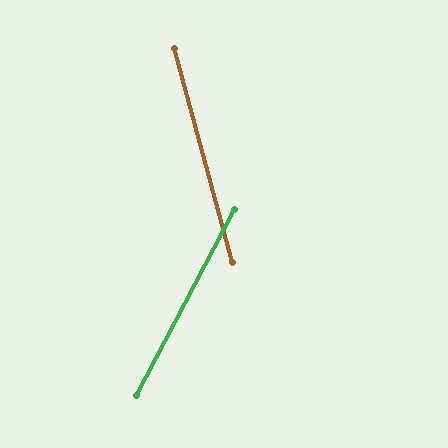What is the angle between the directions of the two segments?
Approximately 43 degrees.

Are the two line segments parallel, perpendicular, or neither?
Neither parallel nor perpendicular — they differ by about 43°.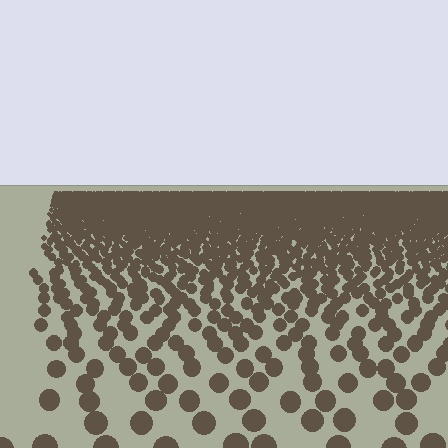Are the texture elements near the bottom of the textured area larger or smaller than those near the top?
Larger. Near the bottom, elements are closer to the viewer and appear at a bigger on-screen size.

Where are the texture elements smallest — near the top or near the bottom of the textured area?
Near the top.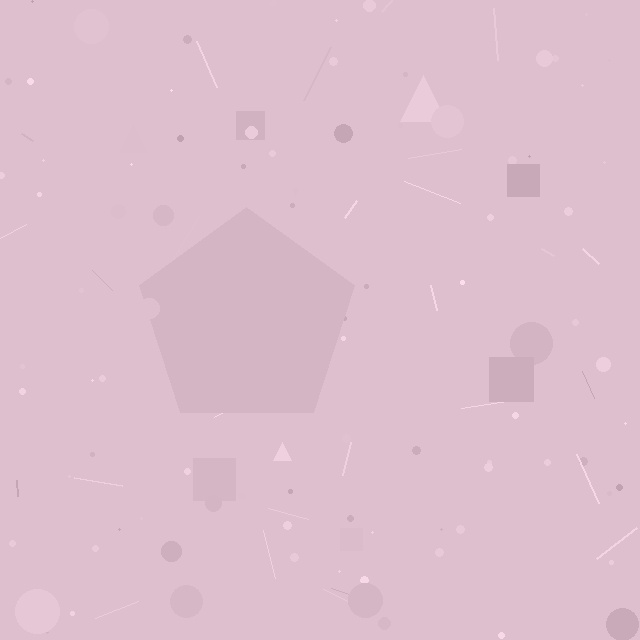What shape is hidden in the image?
A pentagon is hidden in the image.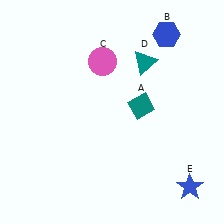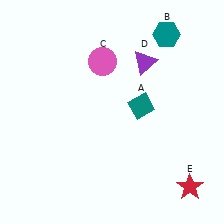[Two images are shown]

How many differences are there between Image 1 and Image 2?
There are 3 differences between the two images.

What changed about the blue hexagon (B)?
In Image 1, B is blue. In Image 2, it changed to teal.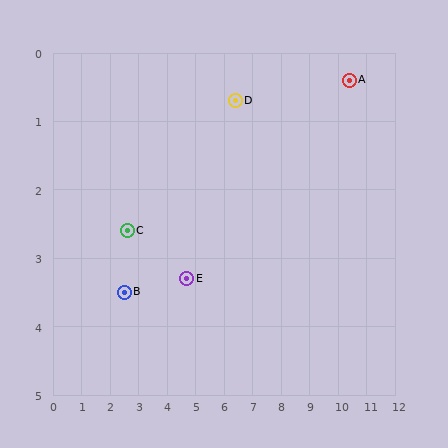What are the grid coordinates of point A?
Point A is at approximately (10.4, 0.4).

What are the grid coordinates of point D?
Point D is at approximately (6.4, 0.7).